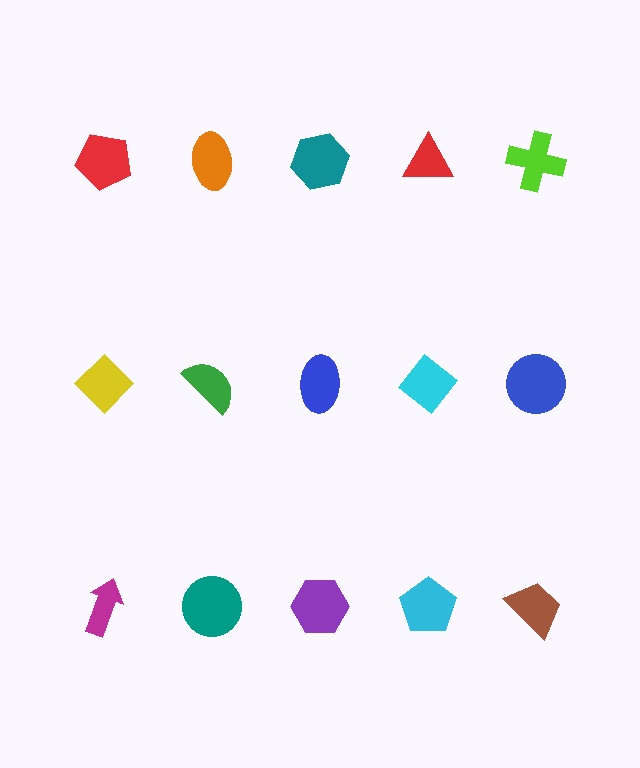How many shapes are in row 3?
5 shapes.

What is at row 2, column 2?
A green semicircle.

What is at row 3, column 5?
A brown trapezoid.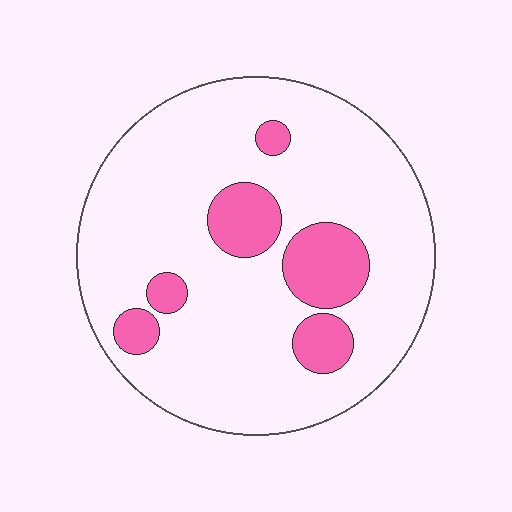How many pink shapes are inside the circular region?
6.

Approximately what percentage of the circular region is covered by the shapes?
Approximately 15%.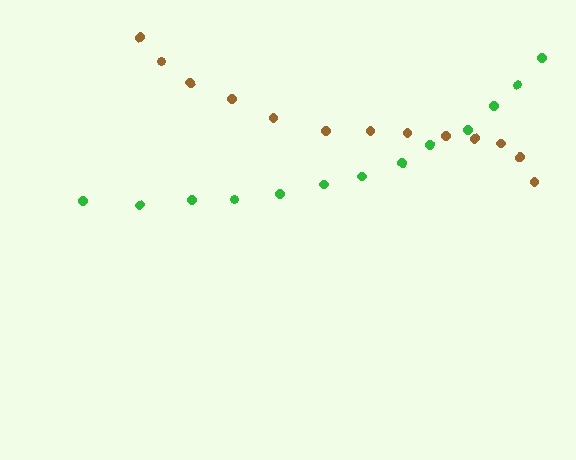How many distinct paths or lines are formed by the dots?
There are 2 distinct paths.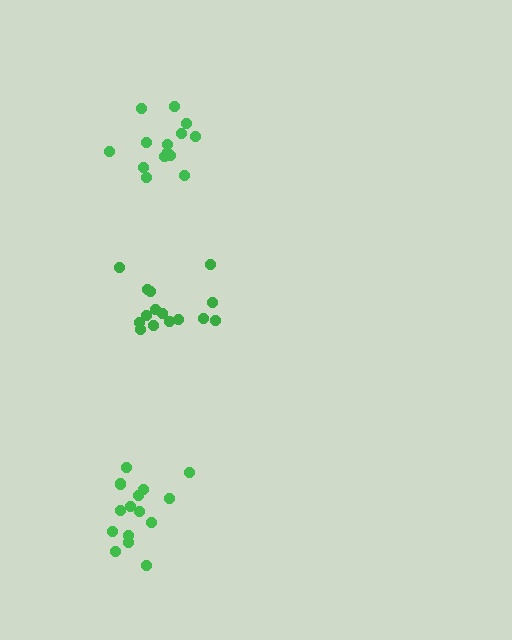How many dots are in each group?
Group 1: 15 dots, Group 2: 16 dots, Group 3: 14 dots (45 total).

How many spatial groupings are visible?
There are 3 spatial groupings.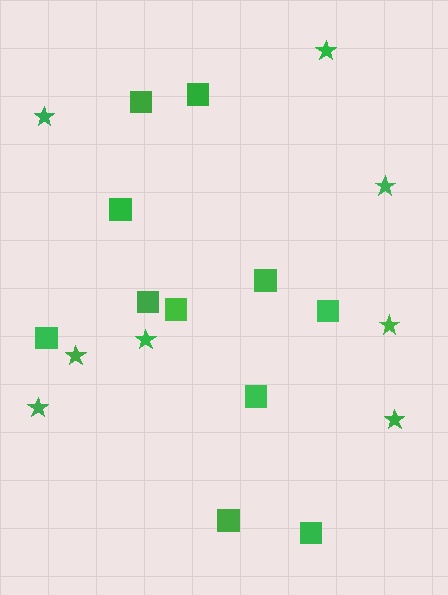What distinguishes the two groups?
There are 2 groups: one group of squares (11) and one group of stars (8).